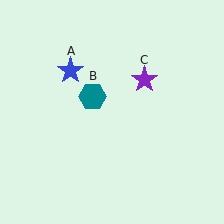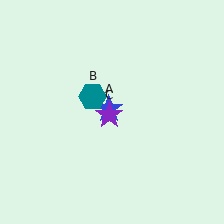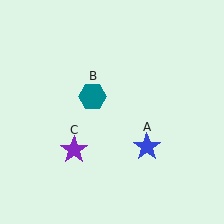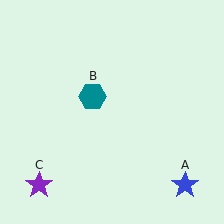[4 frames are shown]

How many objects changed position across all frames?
2 objects changed position: blue star (object A), purple star (object C).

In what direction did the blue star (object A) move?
The blue star (object A) moved down and to the right.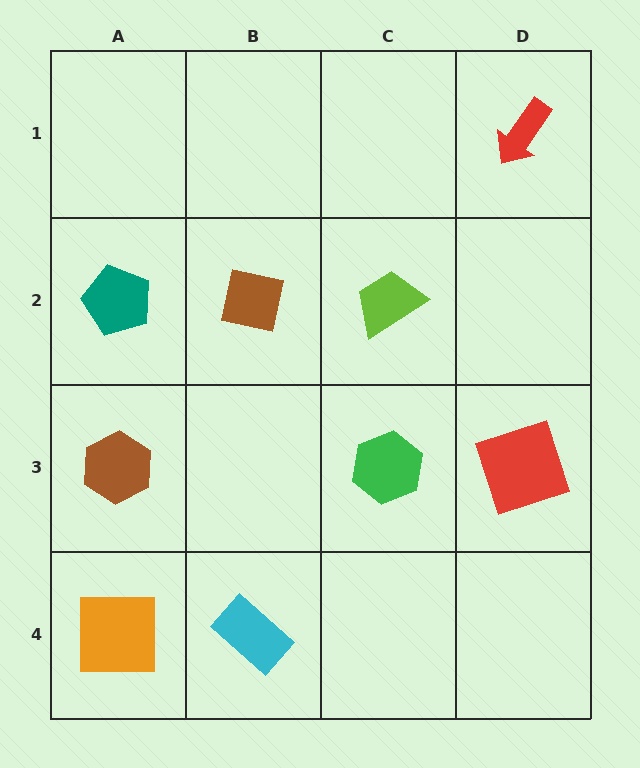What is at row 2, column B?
A brown square.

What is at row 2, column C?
A lime trapezoid.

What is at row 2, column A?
A teal pentagon.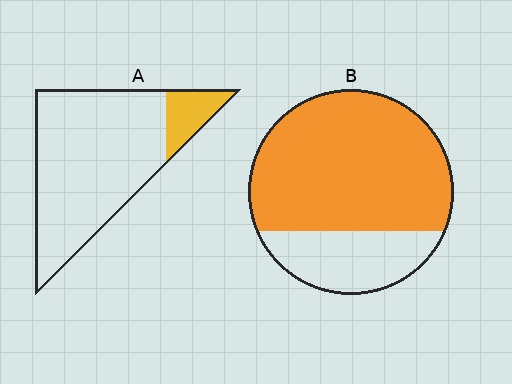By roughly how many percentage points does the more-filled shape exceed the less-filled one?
By roughly 60 percentage points (B over A).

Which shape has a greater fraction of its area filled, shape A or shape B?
Shape B.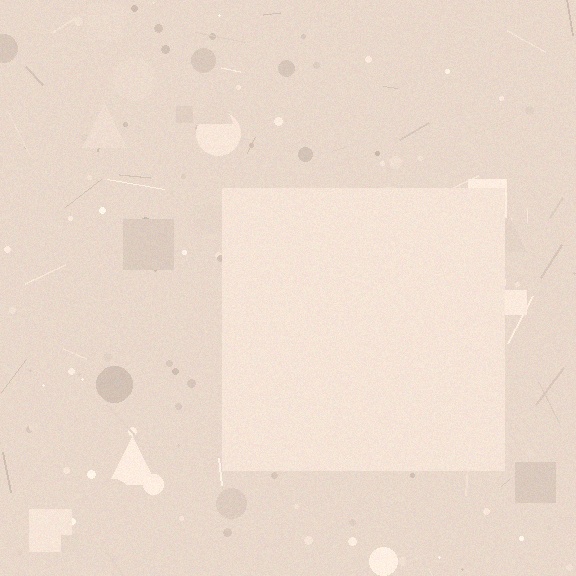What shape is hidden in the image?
A square is hidden in the image.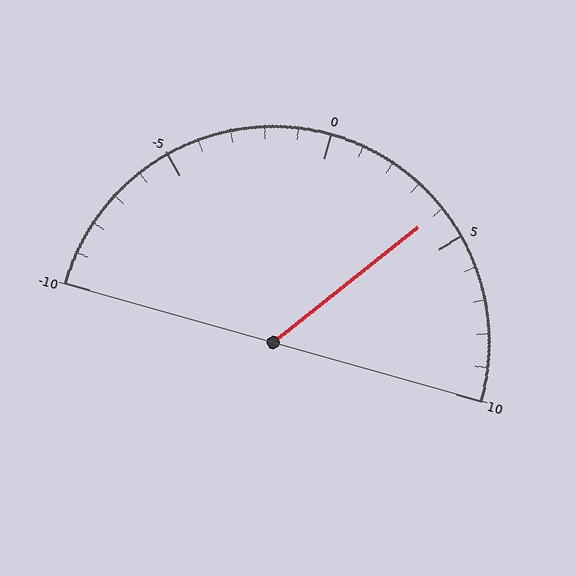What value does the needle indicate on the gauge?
The needle indicates approximately 4.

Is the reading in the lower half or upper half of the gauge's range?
The reading is in the upper half of the range (-10 to 10).